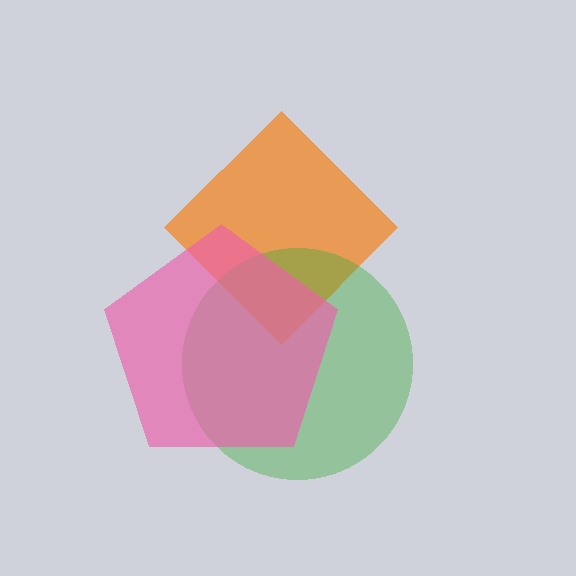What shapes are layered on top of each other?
The layered shapes are: an orange diamond, a green circle, a pink pentagon.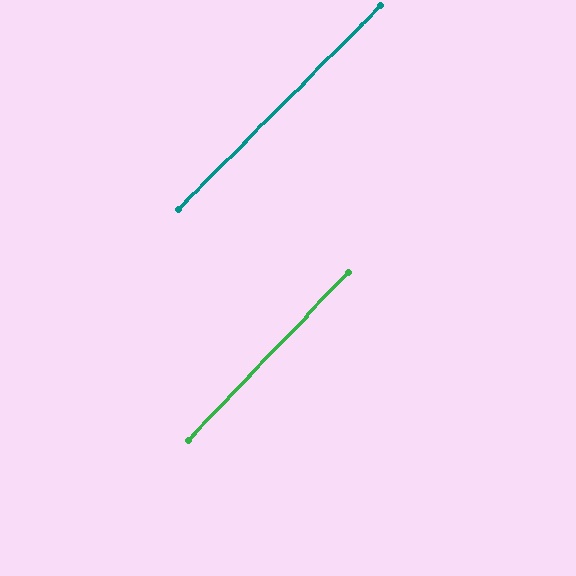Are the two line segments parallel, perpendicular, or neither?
Parallel — their directions differ by only 1.1°.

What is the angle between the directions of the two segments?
Approximately 1 degree.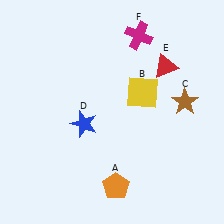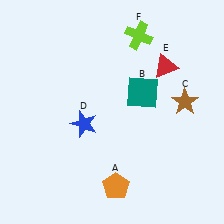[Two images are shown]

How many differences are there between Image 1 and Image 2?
There are 2 differences between the two images.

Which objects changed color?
B changed from yellow to teal. F changed from magenta to lime.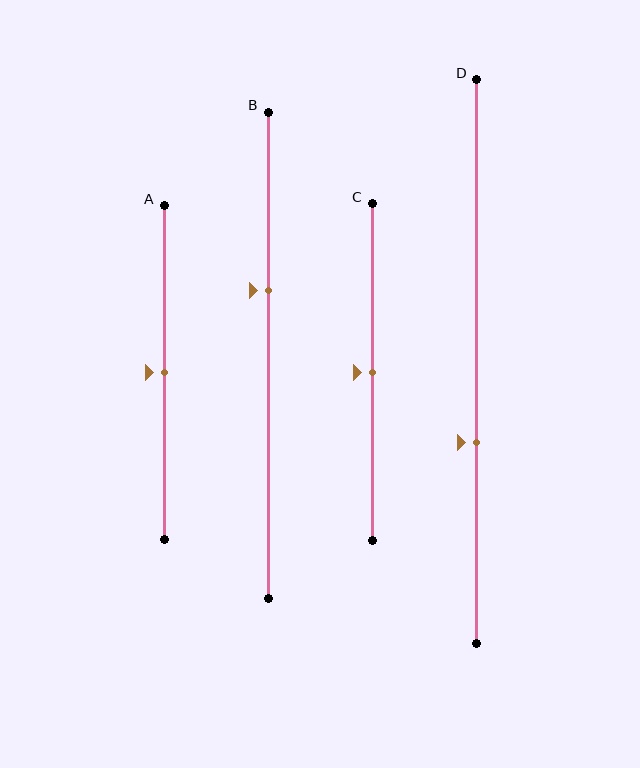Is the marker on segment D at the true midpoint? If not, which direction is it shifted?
No, the marker on segment D is shifted downward by about 14% of the segment length.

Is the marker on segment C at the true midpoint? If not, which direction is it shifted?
Yes, the marker on segment C is at the true midpoint.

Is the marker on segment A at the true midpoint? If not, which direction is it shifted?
Yes, the marker on segment A is at the true midpoint.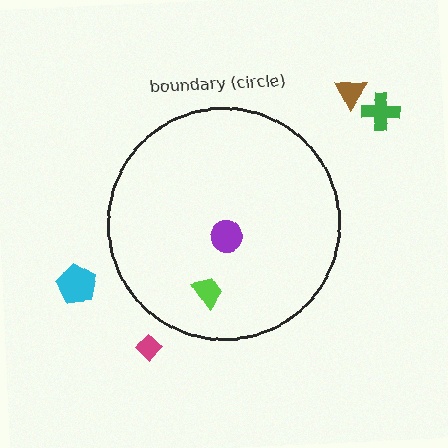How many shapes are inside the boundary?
2 inside, 4 outside.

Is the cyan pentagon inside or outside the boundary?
Outside.